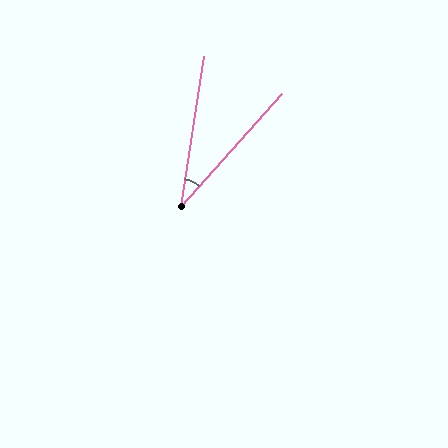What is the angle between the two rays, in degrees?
Approximately 33 degrees.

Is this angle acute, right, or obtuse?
It is acute.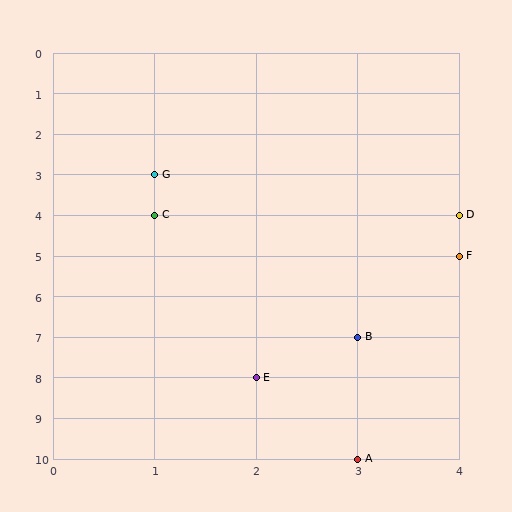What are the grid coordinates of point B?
Point B is at grid coordinates (3, 7).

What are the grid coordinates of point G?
Point G is at grid coordinates (1, 3).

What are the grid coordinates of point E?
Point E is at grid coordinates (2, 8).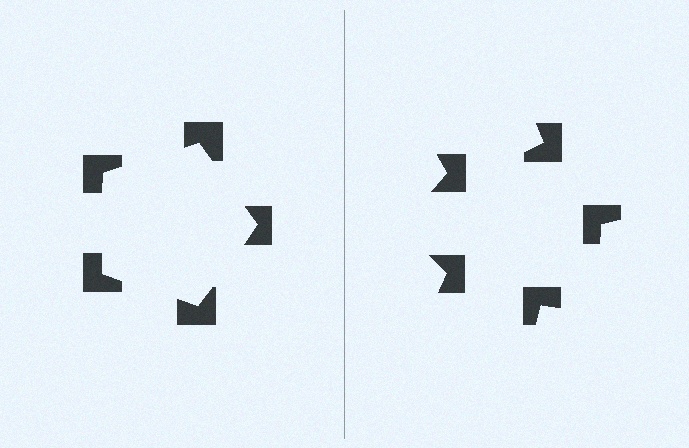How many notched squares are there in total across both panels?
10 — 5 on each side.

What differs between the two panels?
The notched squares are positioned identically on both sides; only the wedge orientations differ. On the left they align to a pentagon; on the right they are misaligned.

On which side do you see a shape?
An illusory pentagon appears on the left side. On the right side the wedge cuts are rotated, so no coherent shape forms.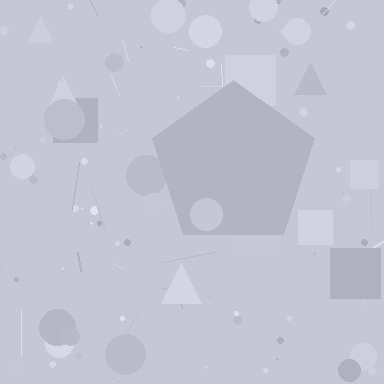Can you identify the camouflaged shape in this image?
The camouflaged shape is a pentagon.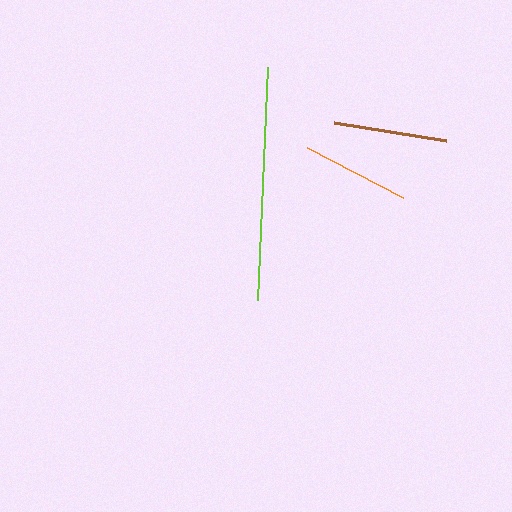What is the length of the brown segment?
The brown segment is approximately 114 pixels long.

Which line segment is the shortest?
The orange line is the shortest at approximately 108 pixels.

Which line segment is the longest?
The lime line is the longest at approximately 233 pixels.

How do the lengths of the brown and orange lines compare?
The brown and orange lines are approximately the same length.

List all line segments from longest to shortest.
From longest to shortest: lime, brown, orange.